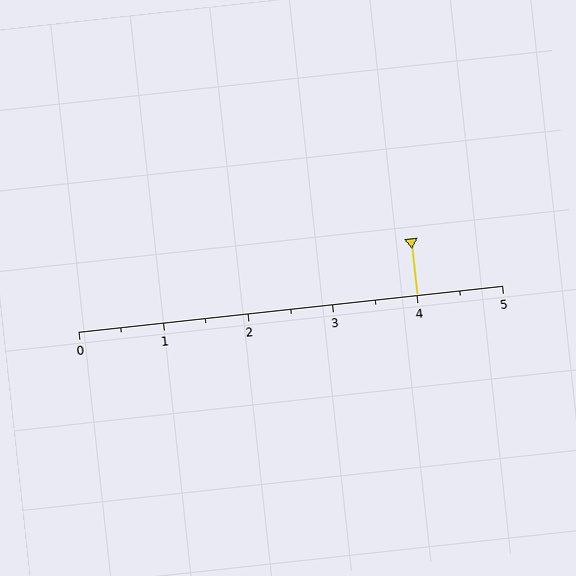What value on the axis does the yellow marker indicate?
The marker indicates approximately 4.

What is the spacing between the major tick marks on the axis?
The major ticks are spaced 1 apart.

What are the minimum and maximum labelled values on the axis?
The axis runs from 0 to 5.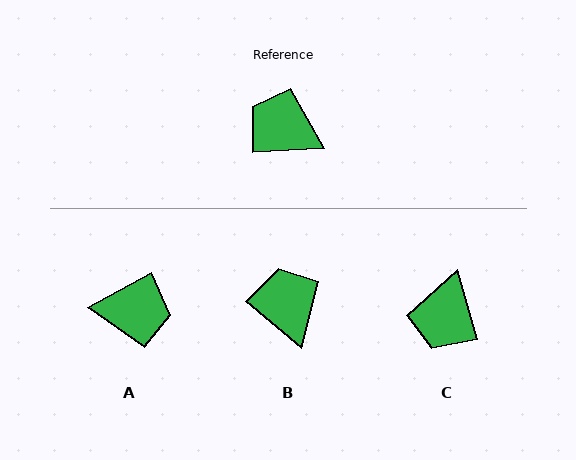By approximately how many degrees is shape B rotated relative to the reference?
Approximately 44 degrees clockwise.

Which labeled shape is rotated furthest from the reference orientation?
A, about 155 degrees away.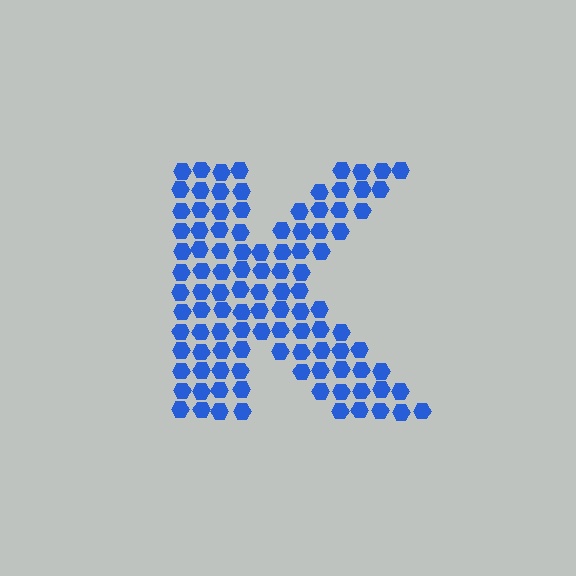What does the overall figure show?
The overall figure shows the letter K.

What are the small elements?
The small elements are hexagons.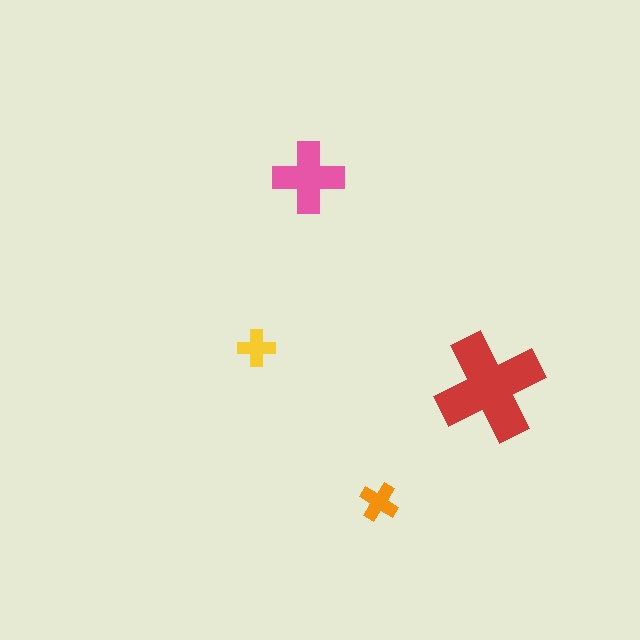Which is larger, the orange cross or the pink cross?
The pink one.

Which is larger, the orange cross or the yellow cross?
The orange one.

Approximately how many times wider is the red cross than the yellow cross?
About 3 times wider.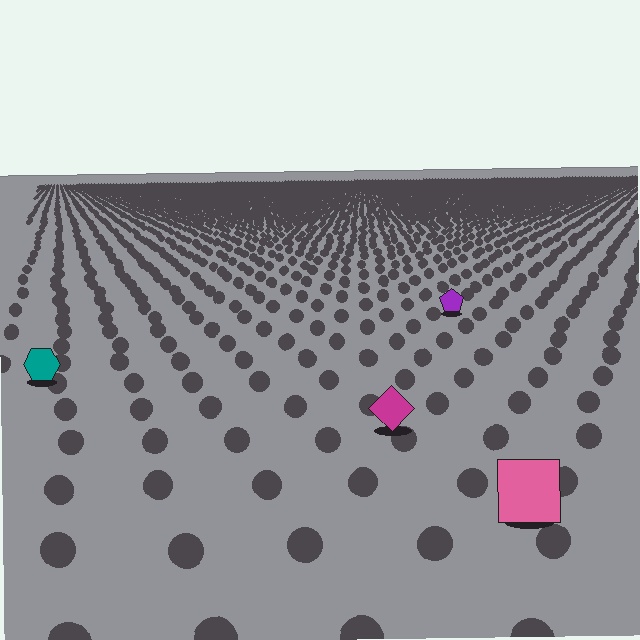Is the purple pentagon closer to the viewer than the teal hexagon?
No. The teal hexagon is closer — you can tell from the texture gradient: the ground texture is coarser near it.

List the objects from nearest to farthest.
From nearest to farthest: the pink square, the magenta diamond, the teal hexagon, the purple pentagon.